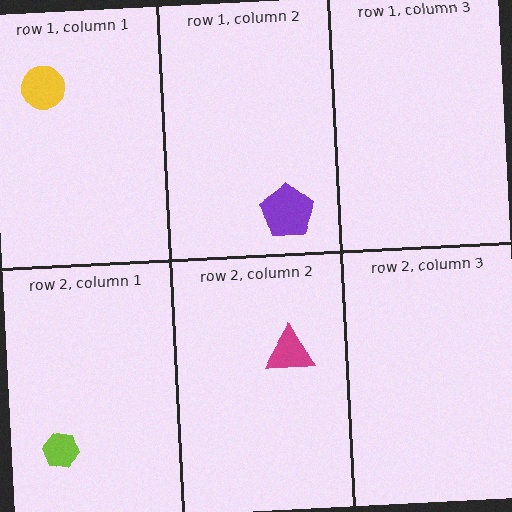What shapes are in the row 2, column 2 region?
The magenta triangle.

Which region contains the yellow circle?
The row 1, column 1 region.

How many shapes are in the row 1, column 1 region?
1.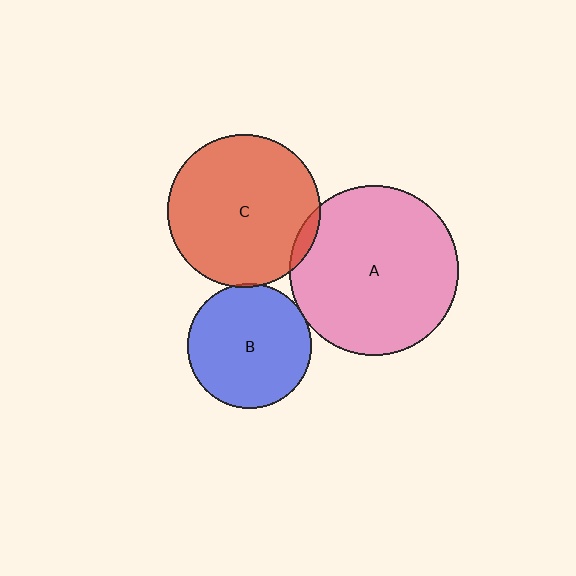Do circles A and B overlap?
Yes.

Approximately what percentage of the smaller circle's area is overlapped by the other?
Approximately 5%.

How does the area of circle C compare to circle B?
Approximately 1.5 times.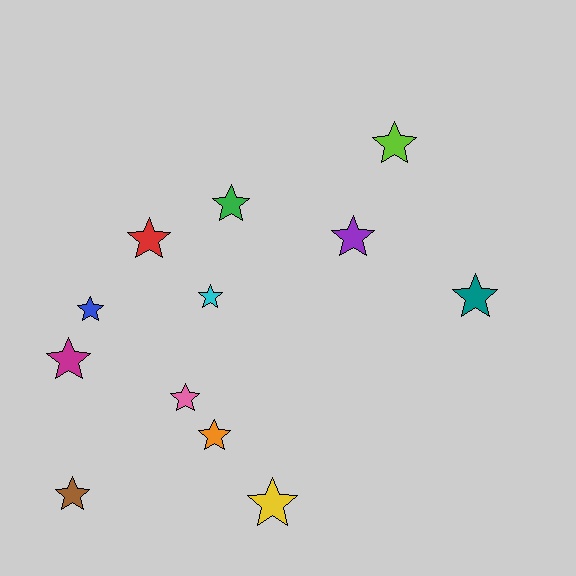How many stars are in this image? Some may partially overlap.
There are 12 stars.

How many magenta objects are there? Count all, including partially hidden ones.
There is 1 magenta object.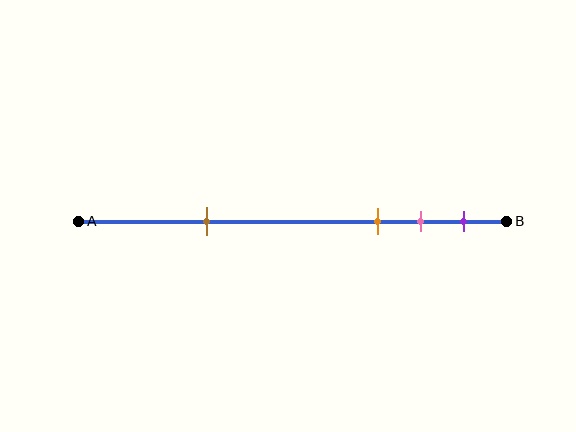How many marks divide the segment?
There are 4 marks dividing the segment.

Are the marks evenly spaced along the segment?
No, the marks are not evenly spaced.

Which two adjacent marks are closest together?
The pink and purple marks are the closest adjacent pair.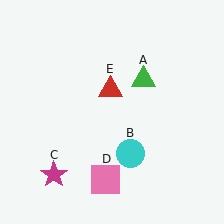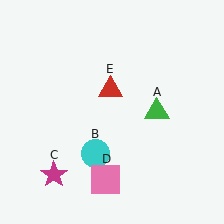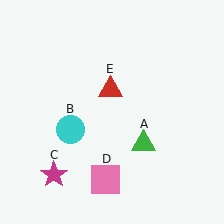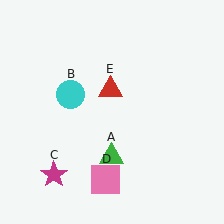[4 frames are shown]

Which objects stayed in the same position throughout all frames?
Magenta star (object C) and pink square (object D) and red triangle (object E) remained stationary.